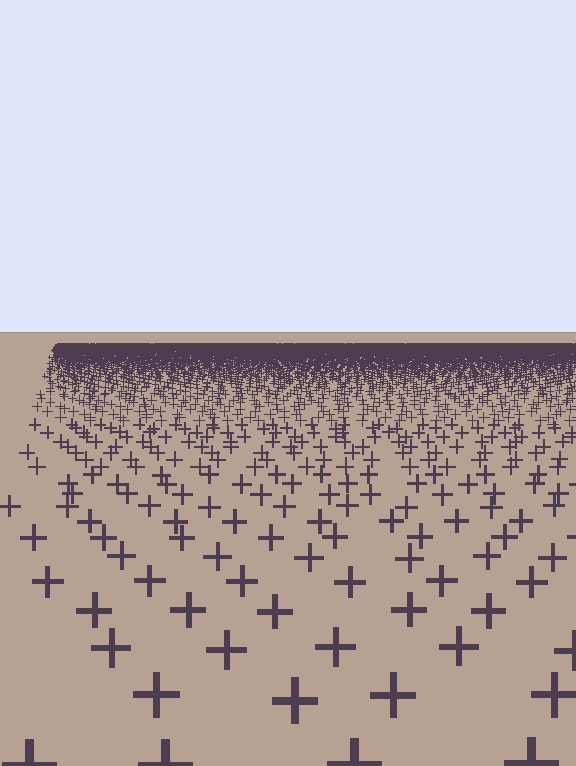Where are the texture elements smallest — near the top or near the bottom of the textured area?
Near the top.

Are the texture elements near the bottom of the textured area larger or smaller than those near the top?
Larger. Near the bottom, elements are closer to the viewer and appear at a bigger on-screen size.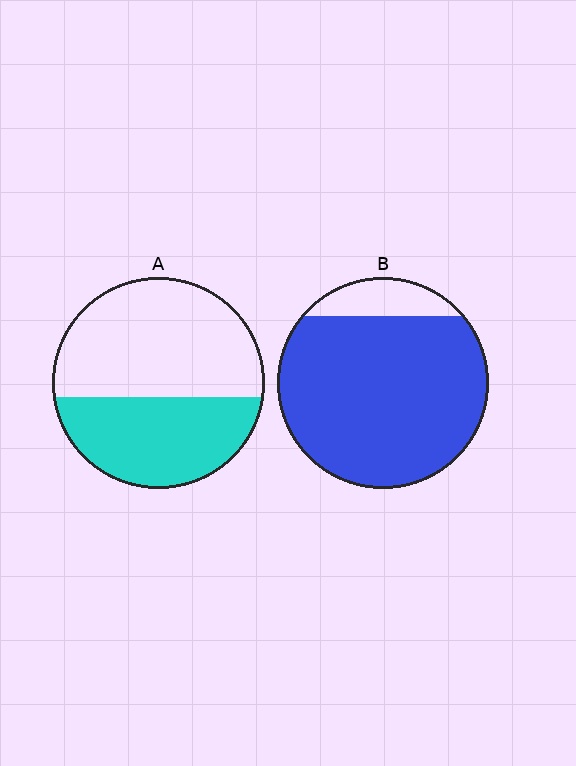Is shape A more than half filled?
No.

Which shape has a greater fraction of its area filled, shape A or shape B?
Shape B.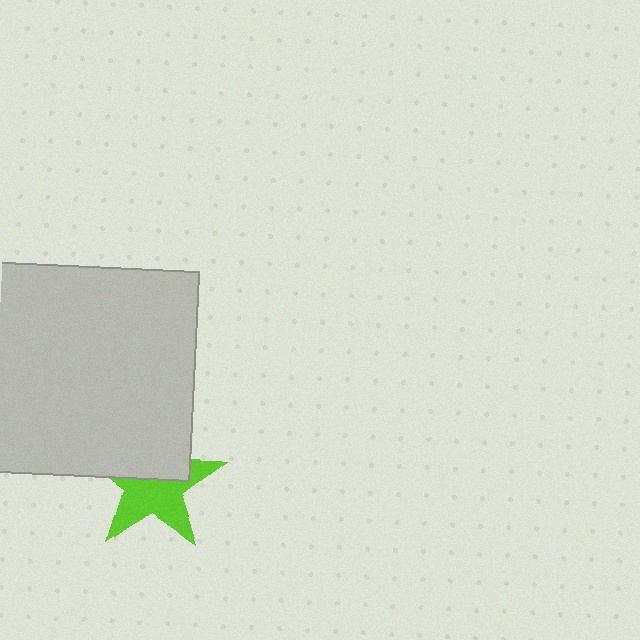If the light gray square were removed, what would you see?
You would see the complete lime star.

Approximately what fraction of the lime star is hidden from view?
Roughly 44% of the lime star is hidden behind the light gray square.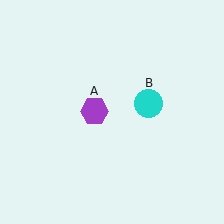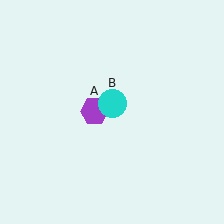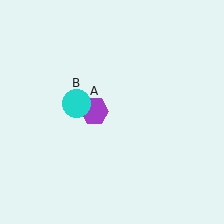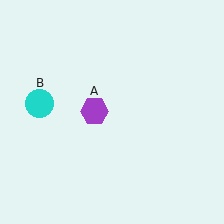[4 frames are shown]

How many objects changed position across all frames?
1 object changed position: cyan circle (object B).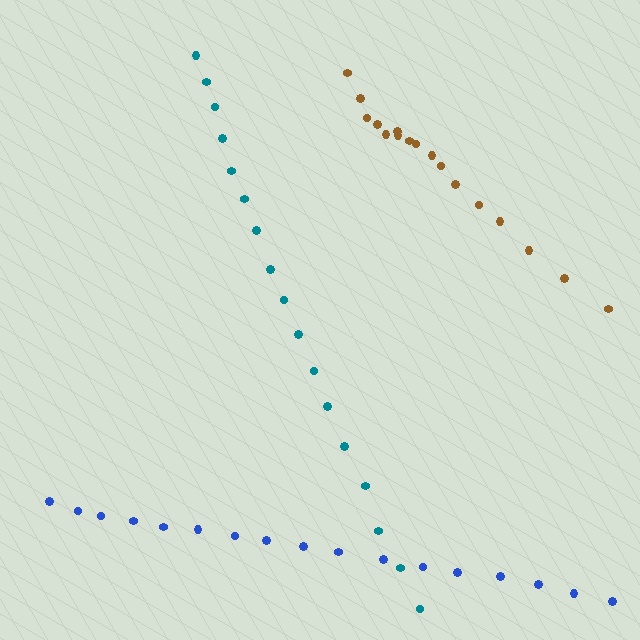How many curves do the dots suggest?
There are 3 distinct paths.